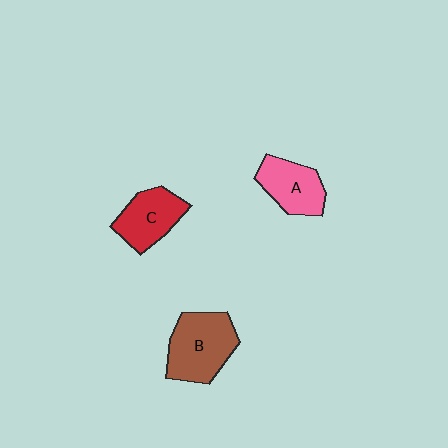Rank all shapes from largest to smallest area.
From largest to smallest: B (brown), C (red), A (pink).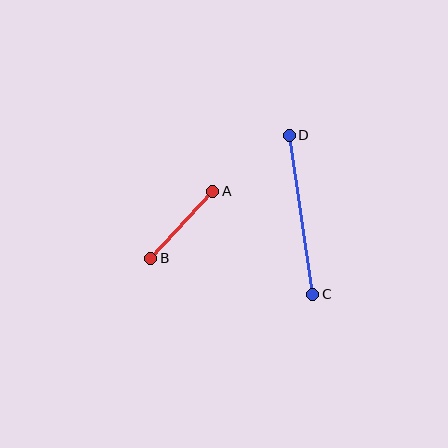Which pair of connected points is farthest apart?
Points C and D are farthest apart.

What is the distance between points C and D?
The distance is approximately 161 pixels.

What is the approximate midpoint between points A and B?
The midpoint is at approximately (182, 225) pixels.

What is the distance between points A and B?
The distance is approximately 91 pixels.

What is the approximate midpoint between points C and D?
The midpoint is at approximately (301, 215) pixels.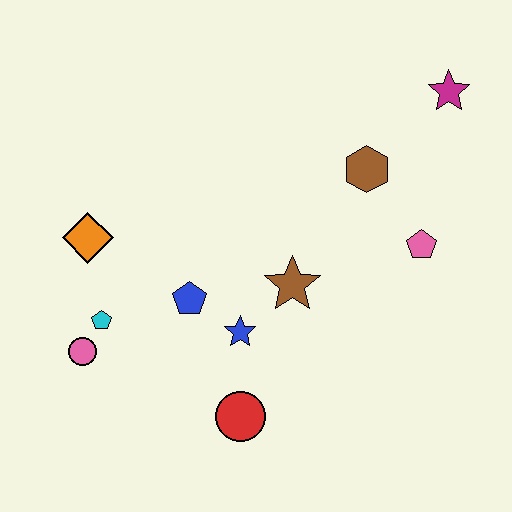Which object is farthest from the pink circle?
The magenta star is farthest from the pink circle.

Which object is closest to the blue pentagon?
The blue star is closest to the blue pentagon.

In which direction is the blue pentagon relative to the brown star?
The blue pentagon is to the left of the brown star.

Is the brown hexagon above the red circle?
Yes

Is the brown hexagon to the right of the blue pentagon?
Yes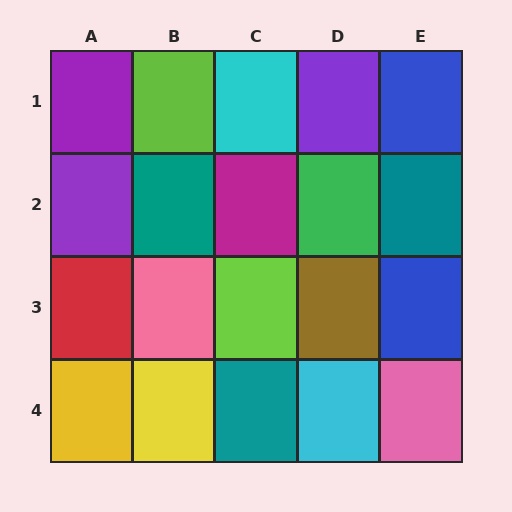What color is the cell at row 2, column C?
Magenta.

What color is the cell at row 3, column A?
Red.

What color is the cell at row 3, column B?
Pink.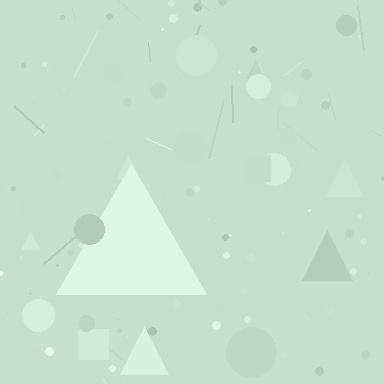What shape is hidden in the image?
A triangle is hidden in the image.